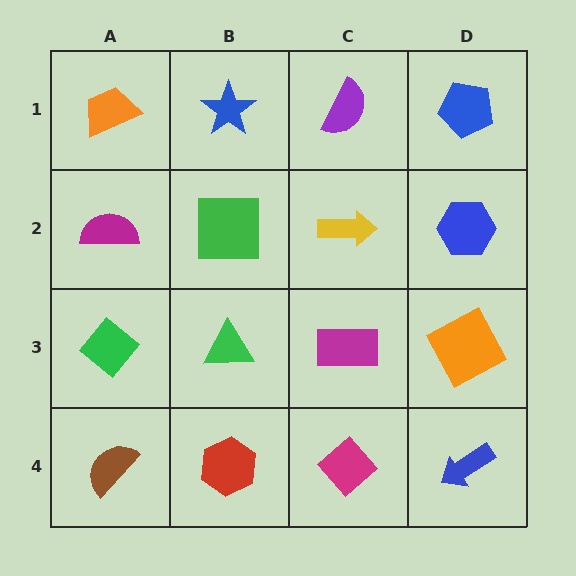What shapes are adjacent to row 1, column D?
A blue hexagon (row 2, column D), a purple semicircle (row 1, column C).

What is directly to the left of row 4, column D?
A magenta diamond.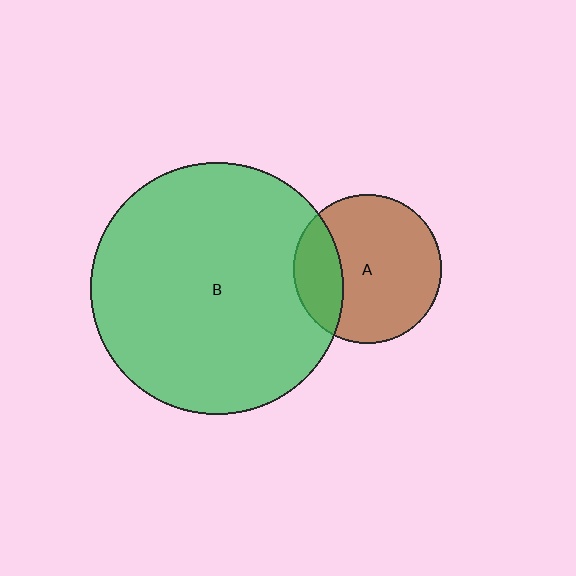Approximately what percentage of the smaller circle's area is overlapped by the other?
Approximately 25%.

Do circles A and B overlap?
Yes.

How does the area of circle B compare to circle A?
Approximately 2.9 times.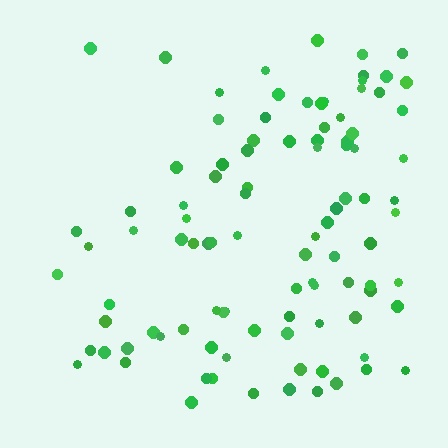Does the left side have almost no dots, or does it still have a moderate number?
Still a moderate number, just noticeably fewer than the right.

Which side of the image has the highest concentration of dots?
The right.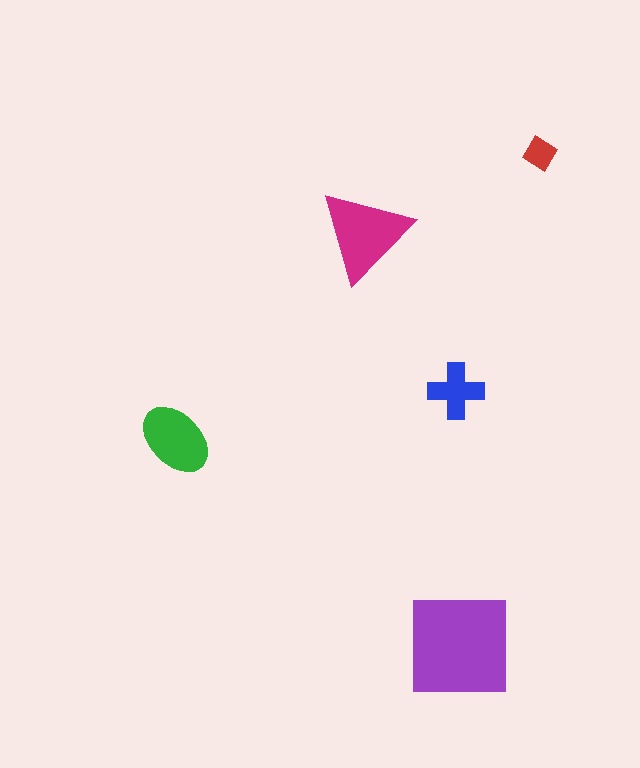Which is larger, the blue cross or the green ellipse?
The green ellipse.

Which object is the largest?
The purple square.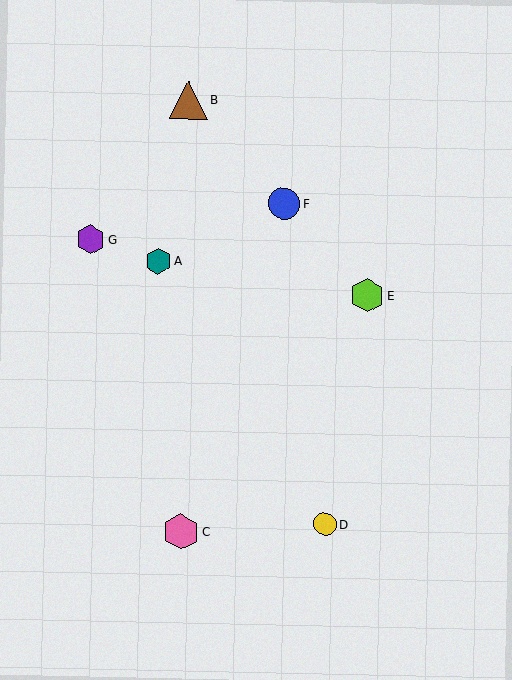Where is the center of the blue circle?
The center of the blue circle is at (284, 204).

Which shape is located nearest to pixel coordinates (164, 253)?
The teal hexagon (labeled A) at (158, 261) is nearest to that location.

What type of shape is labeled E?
Shape E is a lime hexagon.